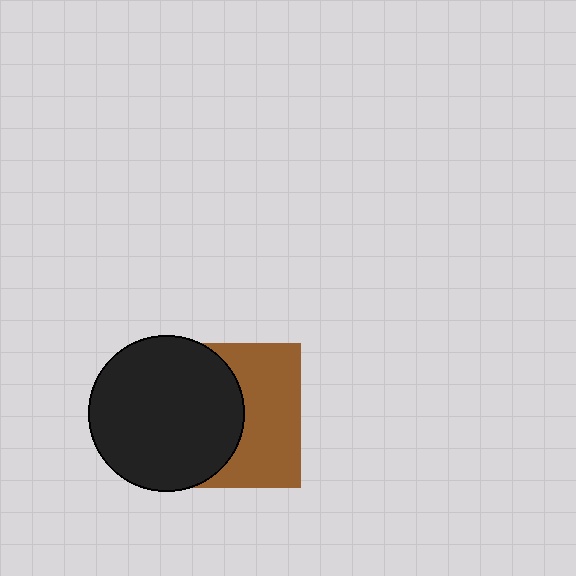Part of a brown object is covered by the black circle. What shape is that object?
It is a square.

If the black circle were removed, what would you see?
You would see the complete brown square.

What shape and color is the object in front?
The object in front is a black circle.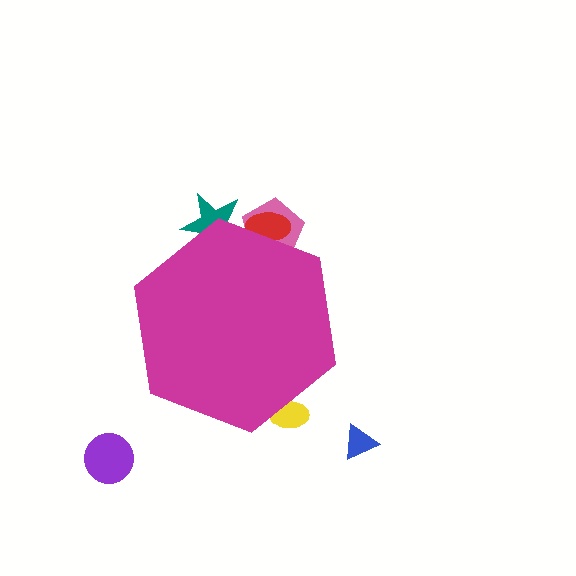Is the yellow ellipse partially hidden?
Yes, the yellow ellipse is partially hidden behind the magenta hexagon.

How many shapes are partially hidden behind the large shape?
4 shapes are partially hidden.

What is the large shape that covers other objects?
A magenta hexagon.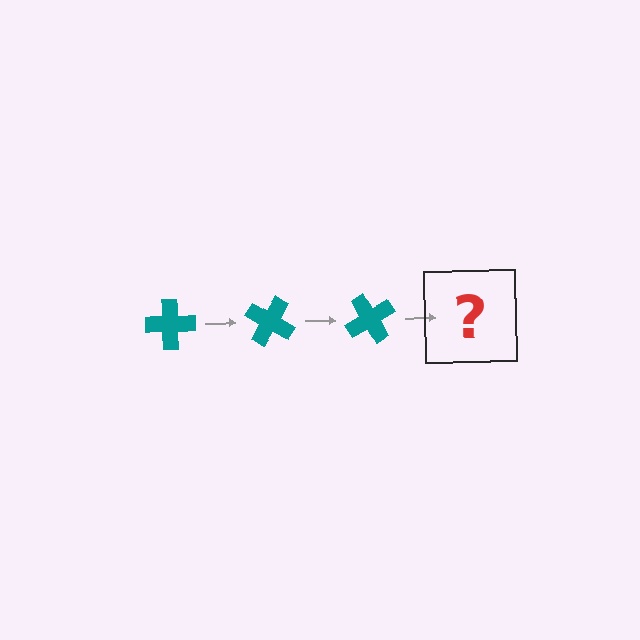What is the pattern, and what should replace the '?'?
The pattern is that the cross rotates 30 degrees each step. The '?' should be a teal cross rotated 90 degrees.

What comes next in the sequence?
The next element should be a teal cross rotated 90 degrees.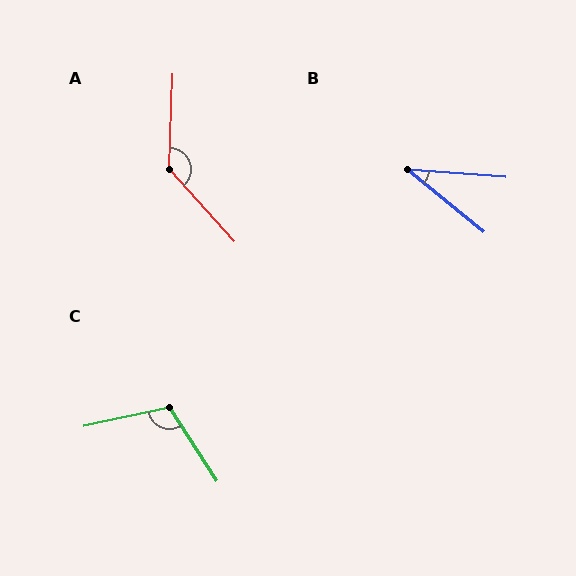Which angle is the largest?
A, at approximately 136 degrees.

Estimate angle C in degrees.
Approximately 111 degrees.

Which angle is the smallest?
B, at approximately 35 degrees.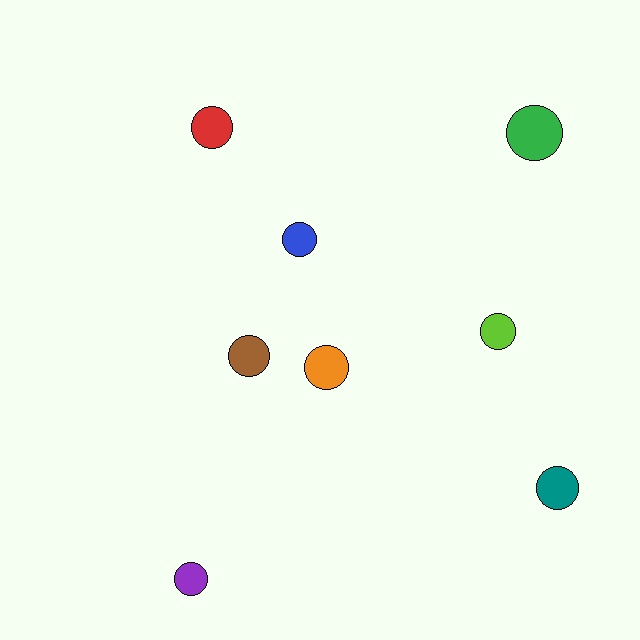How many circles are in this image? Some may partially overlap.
There are 8 circles.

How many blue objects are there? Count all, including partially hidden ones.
There is 1 blue object.